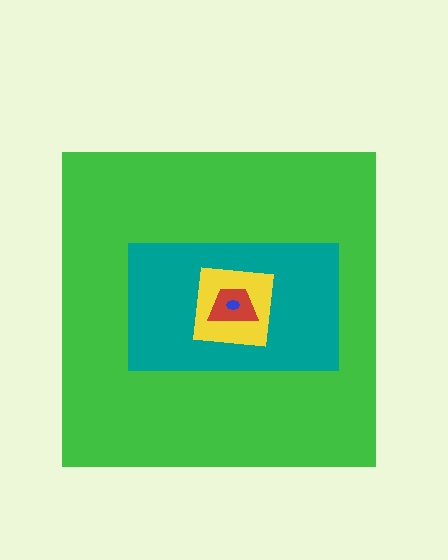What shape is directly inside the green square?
The teal rectangle.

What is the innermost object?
The blue ellipse.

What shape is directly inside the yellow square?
The red trapezoid.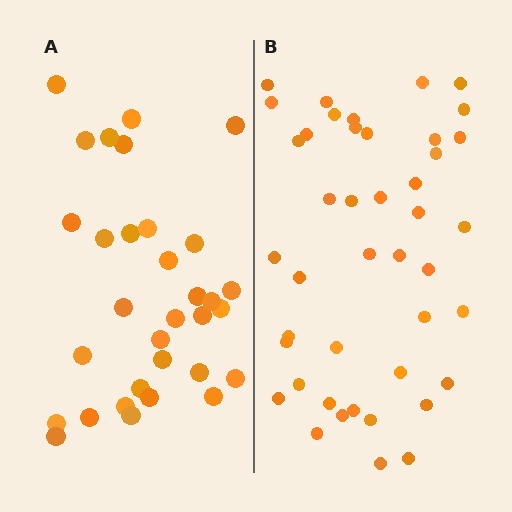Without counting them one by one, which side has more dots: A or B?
Region B (the right region) has more dots.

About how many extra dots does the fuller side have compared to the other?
Region B has roughly 12 or so more dots than region A.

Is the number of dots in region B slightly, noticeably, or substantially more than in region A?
Region B has noticeably more, but not dramatically so. The ratio is roughly 1.3 to 1.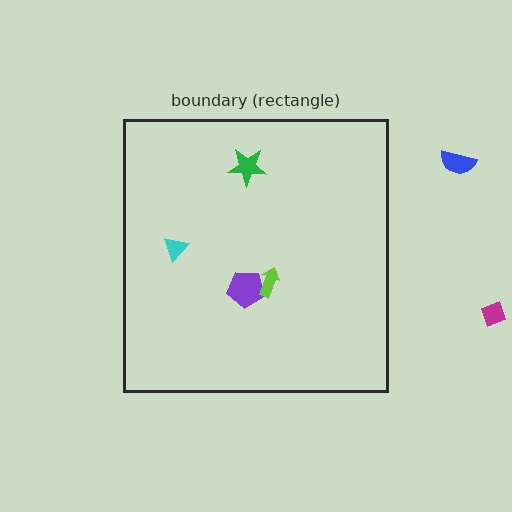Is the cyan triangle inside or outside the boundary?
Inside.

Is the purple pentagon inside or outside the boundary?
Inside.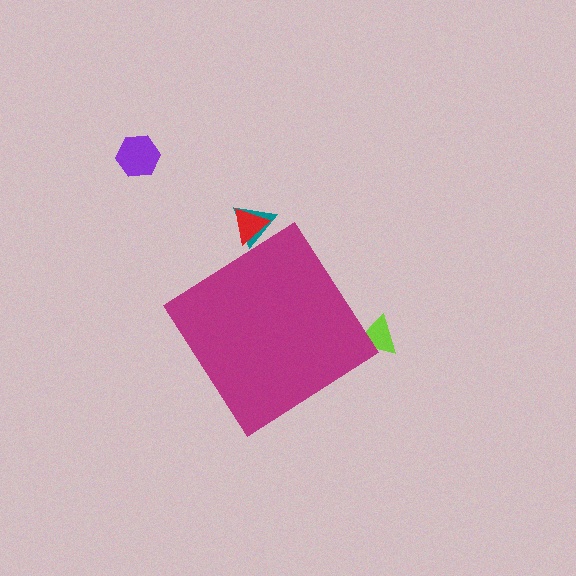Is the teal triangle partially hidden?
Yes, the teal triangle is partially hidden behind the magenta diamond.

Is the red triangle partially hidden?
Yes, the red triangle is partially hidden behind the magenta diamond.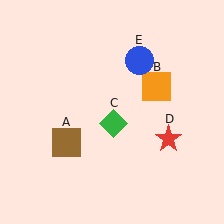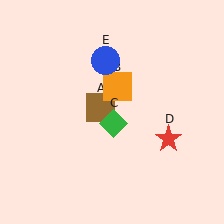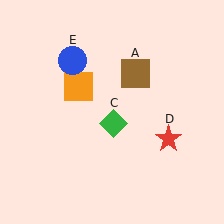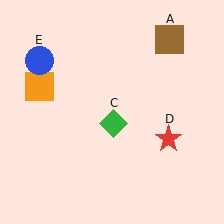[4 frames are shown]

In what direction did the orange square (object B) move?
The orange square (object B) moved left.